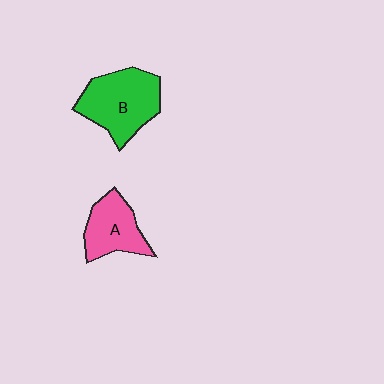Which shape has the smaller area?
Shape A (pink).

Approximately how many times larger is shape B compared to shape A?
Approximately 1.5 times.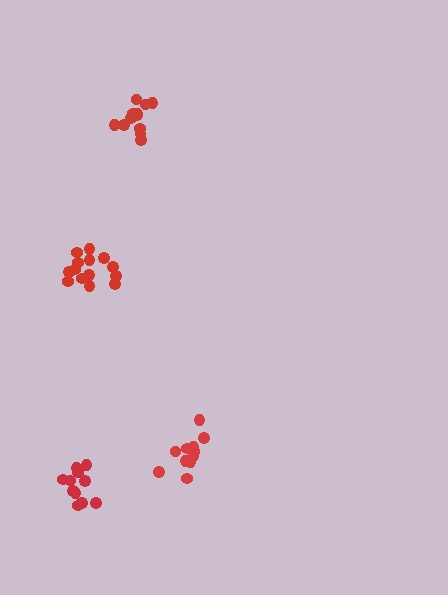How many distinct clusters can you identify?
There are 4 distinct clusters.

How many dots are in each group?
Group 1: 12 dots, Group 2: 11 dots, Group 3: 11 dots, Group 4: 14 dots (48 total).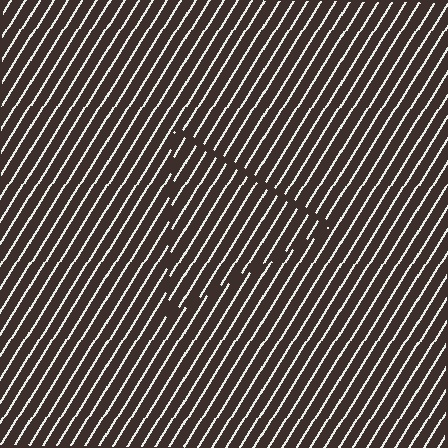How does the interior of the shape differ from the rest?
The interior of the shape contains the same grating, shifted by half a period — the contour is defined by the phase discontinuity where line-ends from the inner and outer gratings abut.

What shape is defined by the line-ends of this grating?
An illusory triangle. The interior of the shape contains the same grating, shifted by half a period — the contour is defined by the phase discontinuity where line-ends from the inner and outer gratings abut.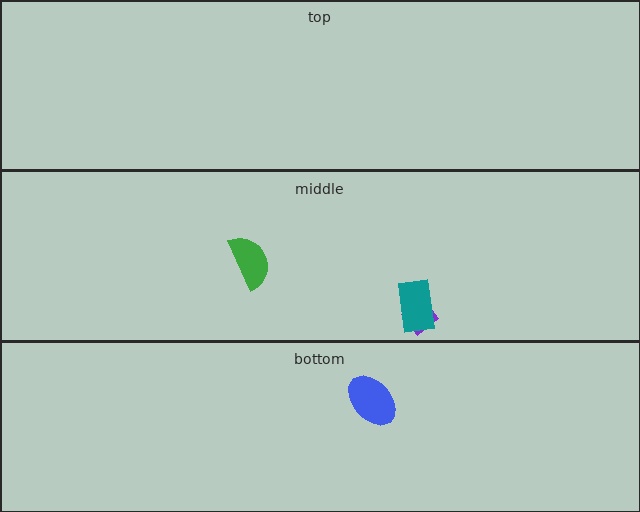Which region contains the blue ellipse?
The bottom region.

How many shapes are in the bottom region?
1.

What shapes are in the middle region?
The green semicircle, the purple diamond, the teal rectangle.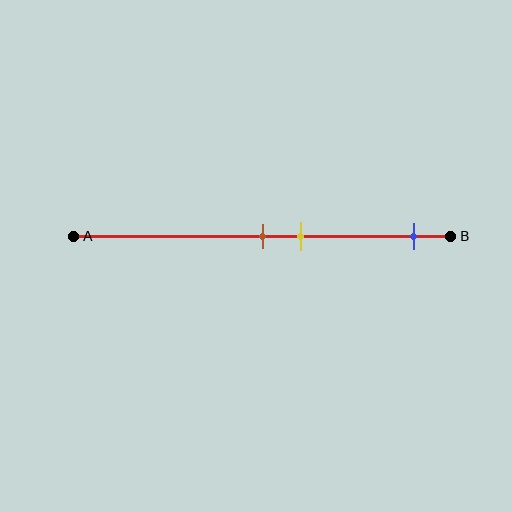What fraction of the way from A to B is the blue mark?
The blue mark is approximately 90% (0.9) of the way from A to B.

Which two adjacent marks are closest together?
The brown and yellow marks are the closest adjacent pair.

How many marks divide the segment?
There are 3 marks dividing the segment.